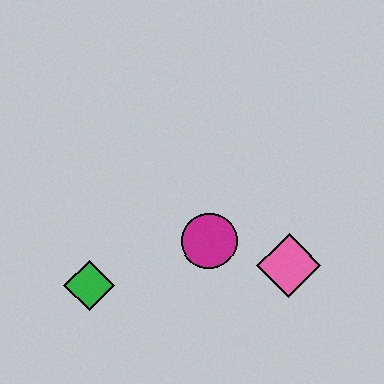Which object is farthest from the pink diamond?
The green diamond is farthest from the pink diamond.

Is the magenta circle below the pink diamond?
No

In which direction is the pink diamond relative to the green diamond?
The pink diamond is to the right of the green diamond.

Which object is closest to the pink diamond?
The magenta circle is closest to the pink diamond.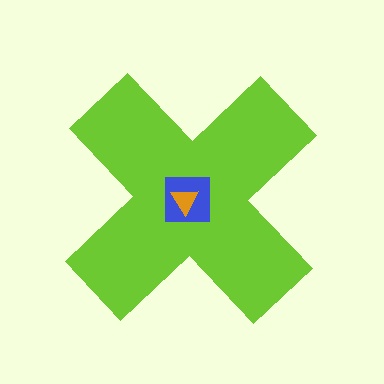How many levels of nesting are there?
3.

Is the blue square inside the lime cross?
Yes.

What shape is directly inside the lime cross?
The blue square.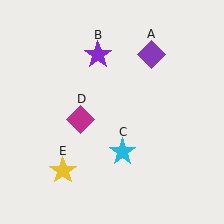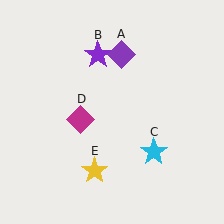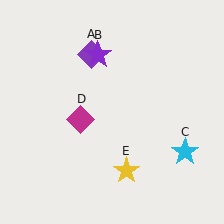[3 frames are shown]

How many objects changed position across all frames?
3 objects changed position: purple diamond (object A), cyan star (object C), yellow star (object E).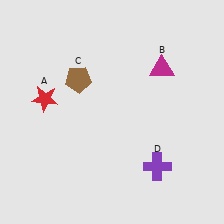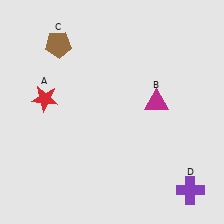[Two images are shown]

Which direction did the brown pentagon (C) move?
The brown pentagon (C) moved up.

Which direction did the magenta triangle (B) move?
The magenta triangle (B) moved down.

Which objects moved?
The objects that moved are: the magenta triangle (B), the brown pentagon (C), the purple cross (D).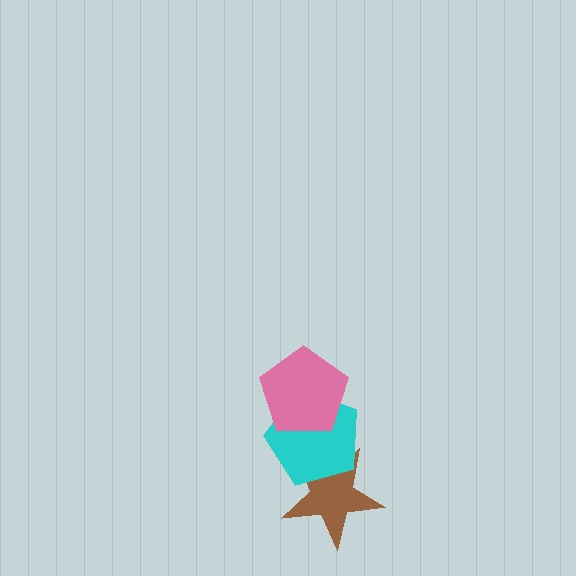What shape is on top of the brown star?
The cyan pentagon is on top of the brown star.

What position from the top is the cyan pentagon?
The cyan pentagon is 2nd from the top.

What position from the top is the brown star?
The brown star is 3rd from the top.